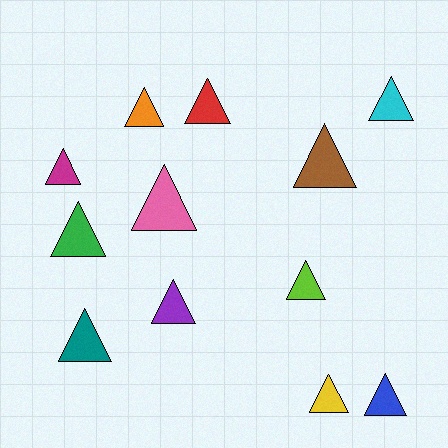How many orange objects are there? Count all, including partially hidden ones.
There is 1 orange object.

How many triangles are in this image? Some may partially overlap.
There are 12 triangles.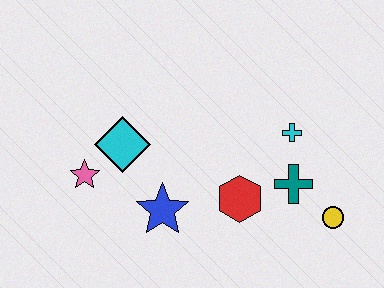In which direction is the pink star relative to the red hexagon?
The pink star is to the left of the red hexagon.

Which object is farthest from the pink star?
The yellow circle is farthest from the pink star.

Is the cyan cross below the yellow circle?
No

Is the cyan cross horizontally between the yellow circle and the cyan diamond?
Yes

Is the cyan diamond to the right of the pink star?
Yes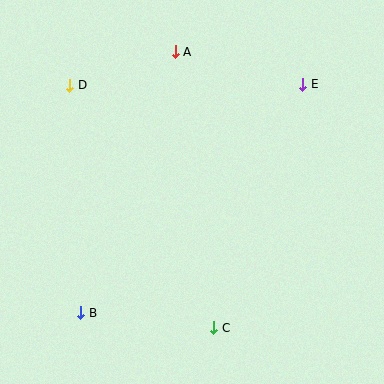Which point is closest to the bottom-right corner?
Point C is closest to the bottom-right corner.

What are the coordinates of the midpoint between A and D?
The midpoint between A and D is at (123, 68).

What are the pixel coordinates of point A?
Point A is at (175, 52).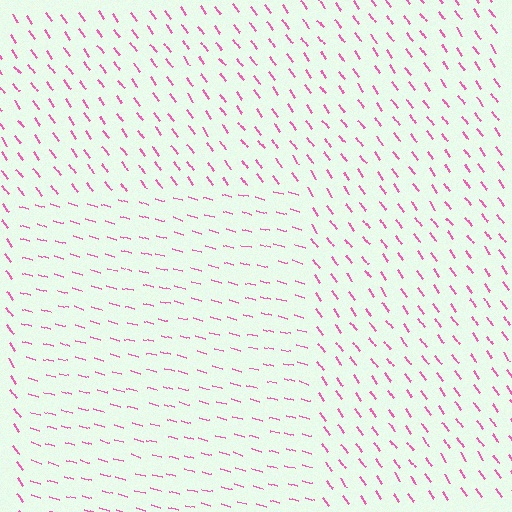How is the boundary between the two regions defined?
The boundary is defined purely by a change in line orientation (approximately 39 degrees difference). All lines are the same color and thickness.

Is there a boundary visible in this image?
Yes, there is a texture boundary formed by a change in line orientation.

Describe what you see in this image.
The image is filled with small pink line segments. A rectangle region in the image has lines oriented differently from the surrounding lines, creating a visible texture boundary.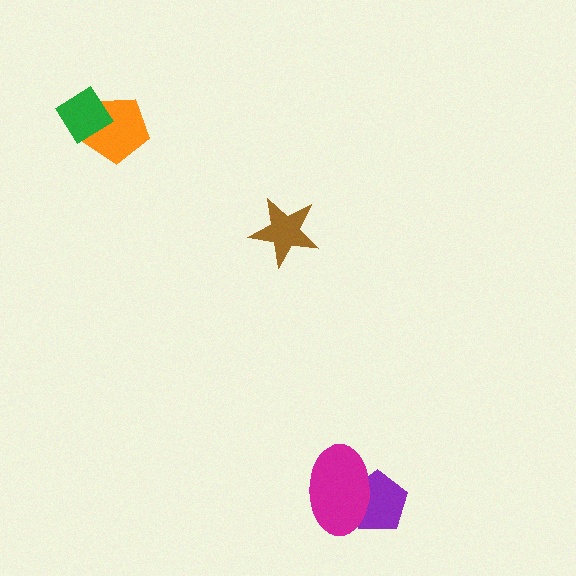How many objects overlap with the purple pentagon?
1 object overlaps with the purple pentagon.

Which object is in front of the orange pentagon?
The green diamond is in front of the orange pentagon.